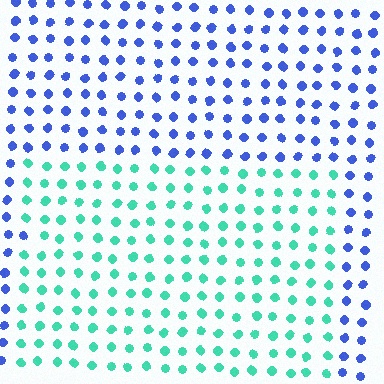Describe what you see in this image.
The image is filled with small blue elements in a uniform arrangement. A rectangle-shaped region is visible where the elements are tinted to a slightly different hue, forming a subtle color boundary.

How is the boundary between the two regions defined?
The boundary is defined purely by a slight shift in hue (about 67 degrees). Spacing, size, and orientation are identical on both sides.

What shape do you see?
I see a rectangle.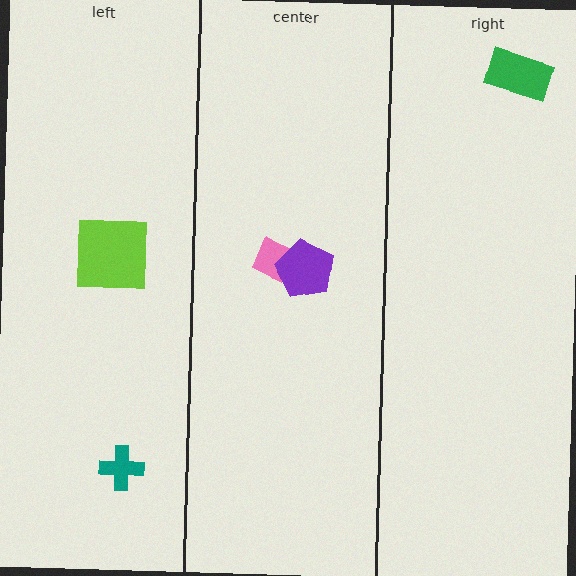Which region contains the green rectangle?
The right region.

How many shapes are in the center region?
2.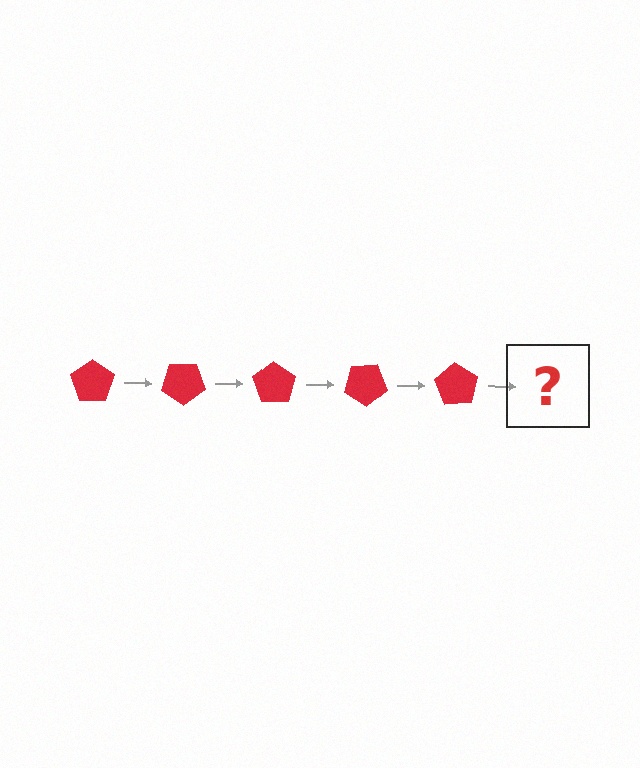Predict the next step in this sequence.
The next step is a red pentagon rotated 175 degrees.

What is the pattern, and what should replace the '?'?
The pattern is that the pentagon rotates 35 degrees each step. The '?' should be a red pentagon rotated 175 degrees.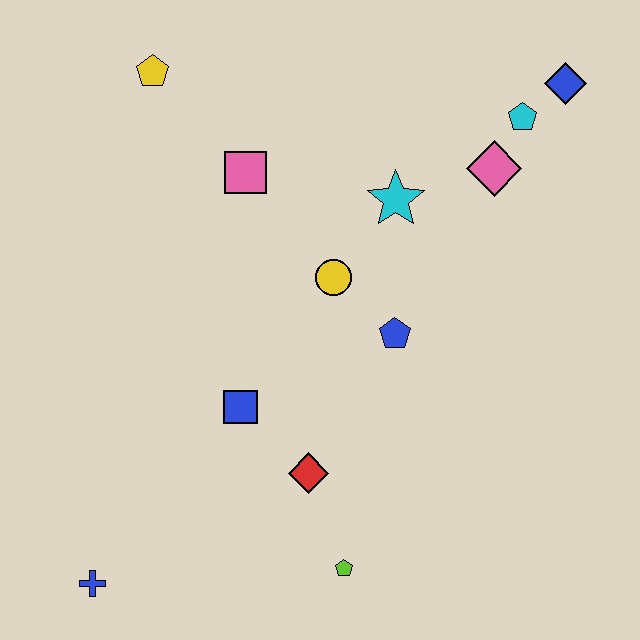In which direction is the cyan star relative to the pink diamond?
The cyan star is to the left of the pink diamond.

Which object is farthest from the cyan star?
The blue cross is farthest from the cyan star.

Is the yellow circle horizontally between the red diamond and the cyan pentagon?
Yes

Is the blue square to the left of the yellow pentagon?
No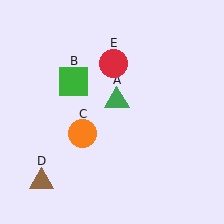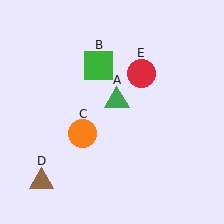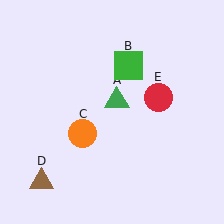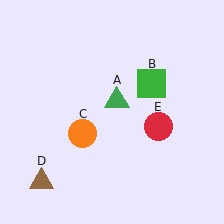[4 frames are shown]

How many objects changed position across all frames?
2 objects changed position: green square (object B), red circle (object E).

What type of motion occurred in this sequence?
The green square (object B), red circle (object E) rotated clockwise around the center of the scene.